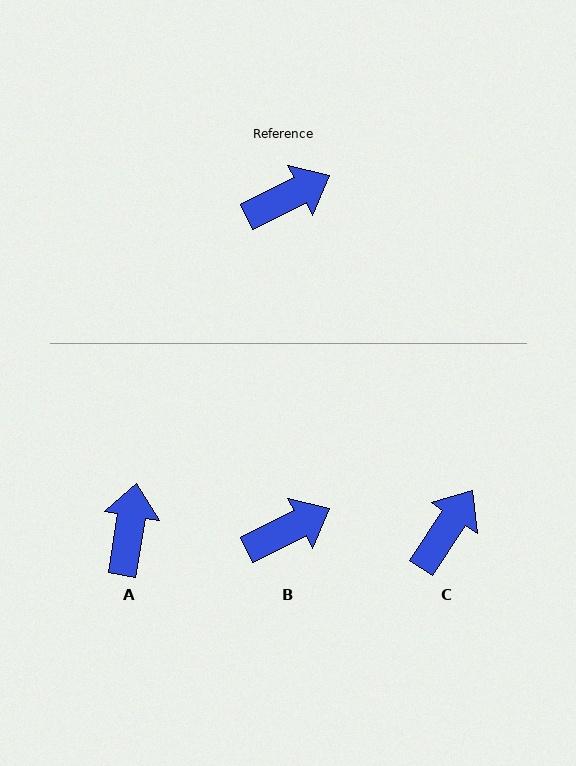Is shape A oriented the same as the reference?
No, it is off by about 54 degrees.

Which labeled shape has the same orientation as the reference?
B.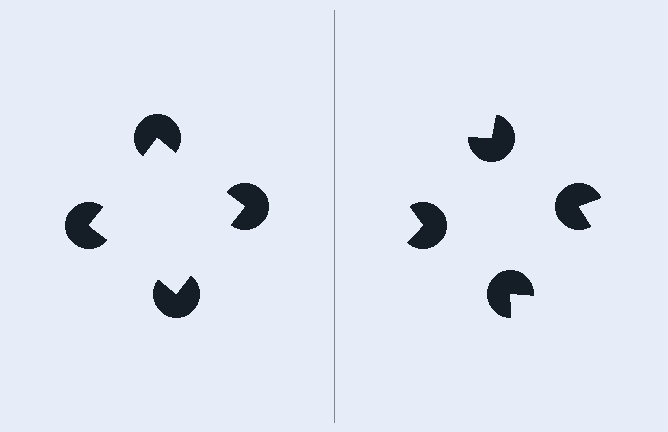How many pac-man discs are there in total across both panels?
8 — 4 on each side.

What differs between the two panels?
The pac-man discs are positioned identically on both sides; only the wedge orientations differ. On the left they align to a square; on the right they are misaligned.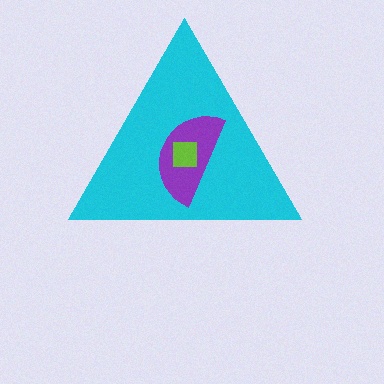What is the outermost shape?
The cyan triangle.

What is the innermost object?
The lime square.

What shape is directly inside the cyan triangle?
The purple semicircle.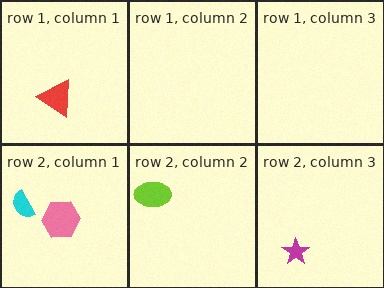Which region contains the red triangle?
The row 1, column 1 region.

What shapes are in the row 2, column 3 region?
The magenta star.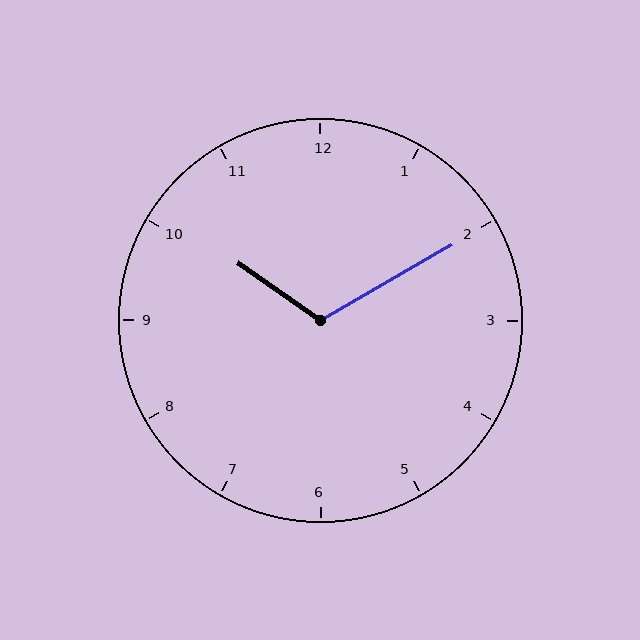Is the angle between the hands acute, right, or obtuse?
It is obtuse.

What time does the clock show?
10:10.